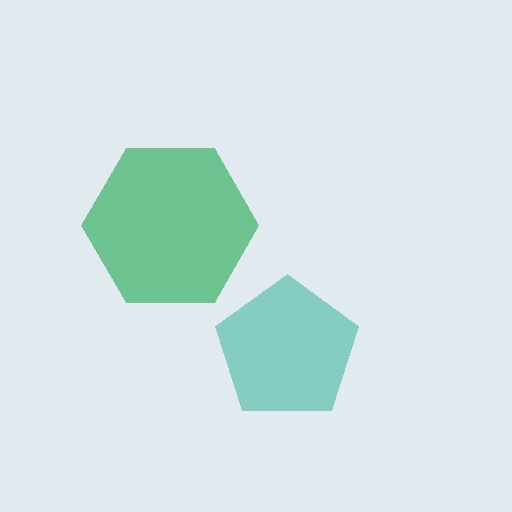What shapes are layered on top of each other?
The layered shapes are: a green hexagon, a teal pentagon.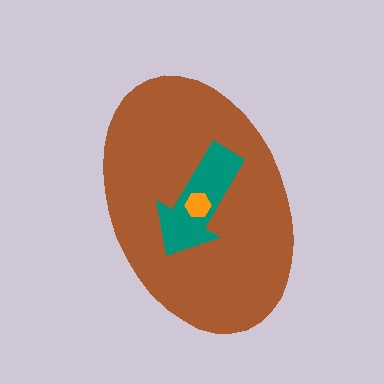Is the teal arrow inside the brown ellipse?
Yes.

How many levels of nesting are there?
3.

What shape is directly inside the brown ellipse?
The teal arrow.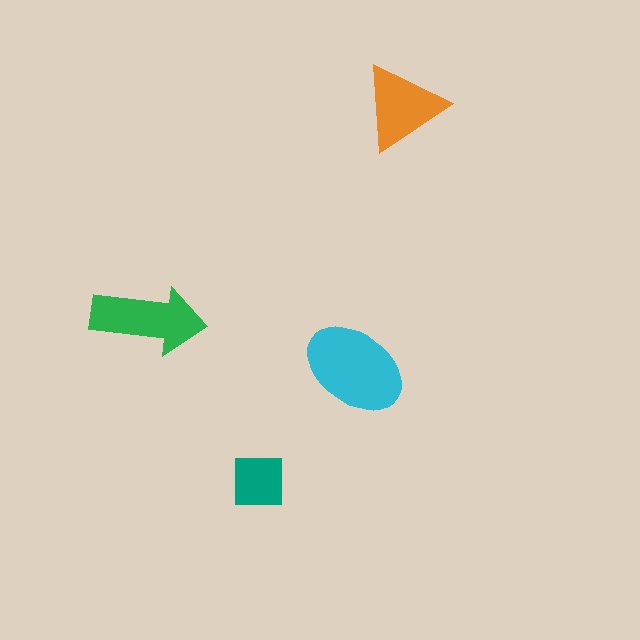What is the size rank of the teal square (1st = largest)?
4th.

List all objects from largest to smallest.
The cyan ellipse, the green arrow, the orange triangle, the teal square.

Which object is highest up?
The orange triangle is topmost.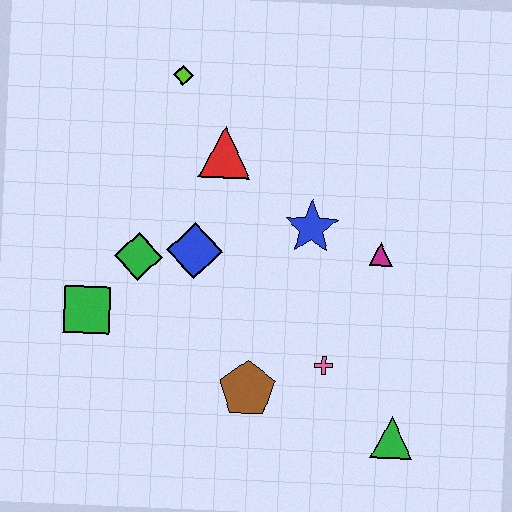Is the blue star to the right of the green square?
Yes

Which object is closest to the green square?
The green diamond is closest to the green square.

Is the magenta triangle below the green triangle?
No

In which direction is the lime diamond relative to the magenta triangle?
The lime diamond is to the left of the magenta triangle.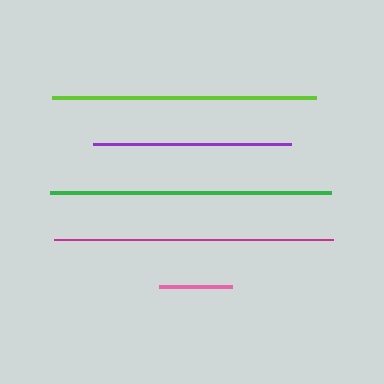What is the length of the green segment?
The green segment is approximately 281 pixels long.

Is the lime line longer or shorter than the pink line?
The lime line is longer than the pink line.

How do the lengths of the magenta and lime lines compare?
The magenta and lime lines are approximately the same length.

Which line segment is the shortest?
The pink line is the shortest at approximately 74 pixels.